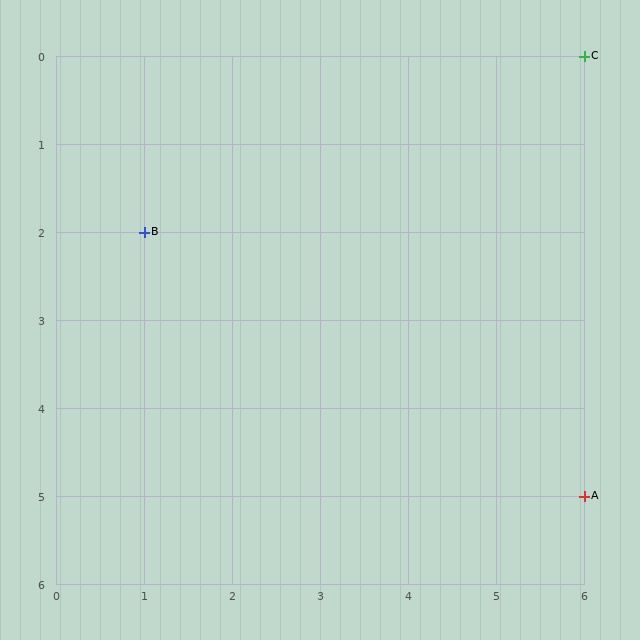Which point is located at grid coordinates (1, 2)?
Point B is at (1, 2).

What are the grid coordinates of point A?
Point A is at grid coordinates (6, 5).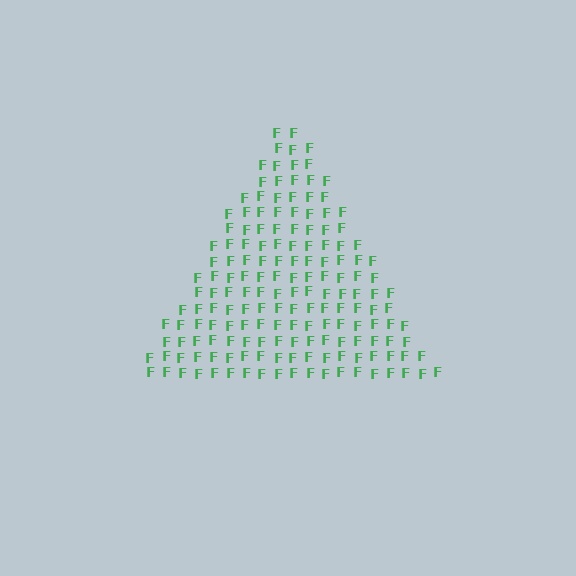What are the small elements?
The small elements are letter F's.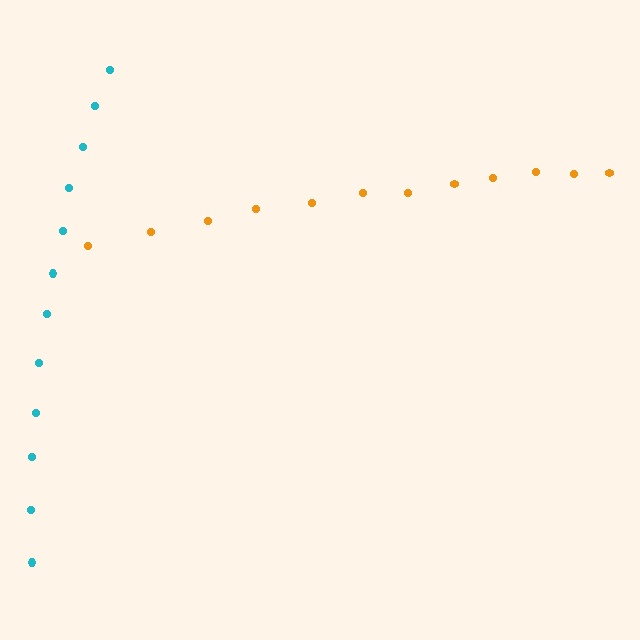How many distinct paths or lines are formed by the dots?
There are 2 distinct paths.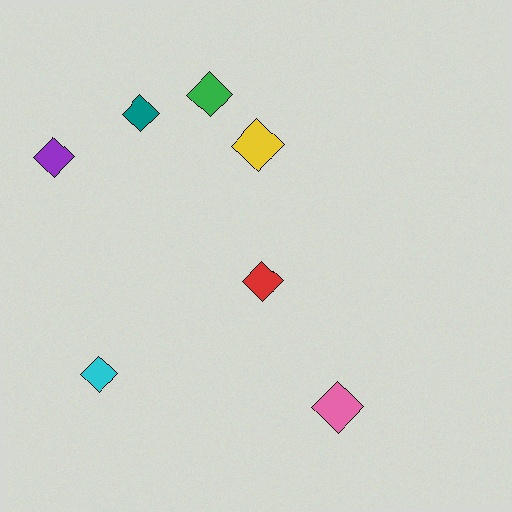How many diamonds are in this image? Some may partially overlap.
There are 7 diamonds.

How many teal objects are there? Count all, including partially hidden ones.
There is 1 teal object.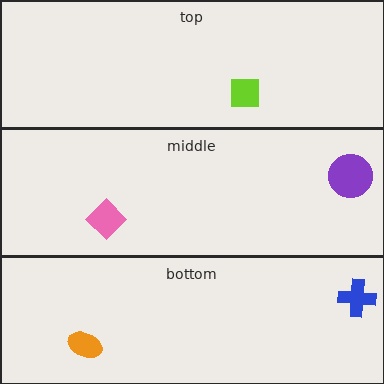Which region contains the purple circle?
The middle region.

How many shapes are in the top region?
1.